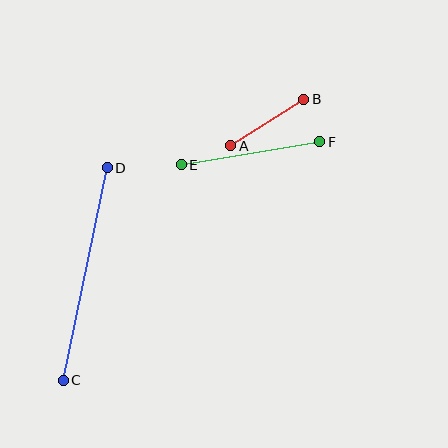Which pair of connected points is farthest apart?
Points C and D are farthest apart.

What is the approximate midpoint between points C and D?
The midpoint is at approximately (85, 274) pixels.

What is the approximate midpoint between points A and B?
The midpoint is at approximately (267, 123) pixels.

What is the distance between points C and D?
The distance is approximately 217 pixels.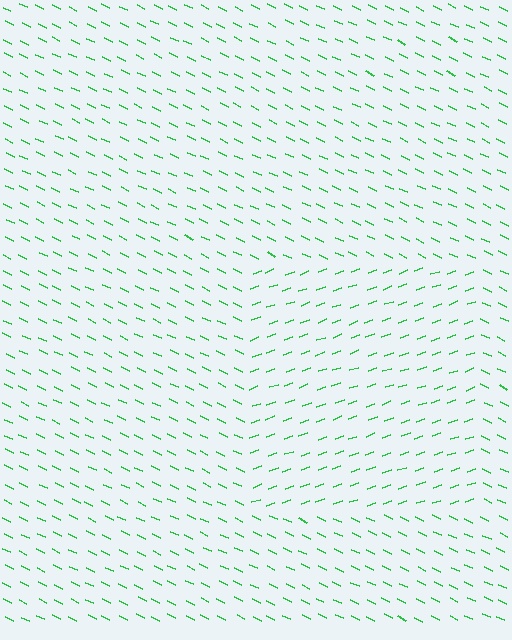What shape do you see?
I see a rectangle.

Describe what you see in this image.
The image is filled with small green line segments. A rectangle region in the image has lines oriented differently from the surrounding lines, creating a visible texture boundary.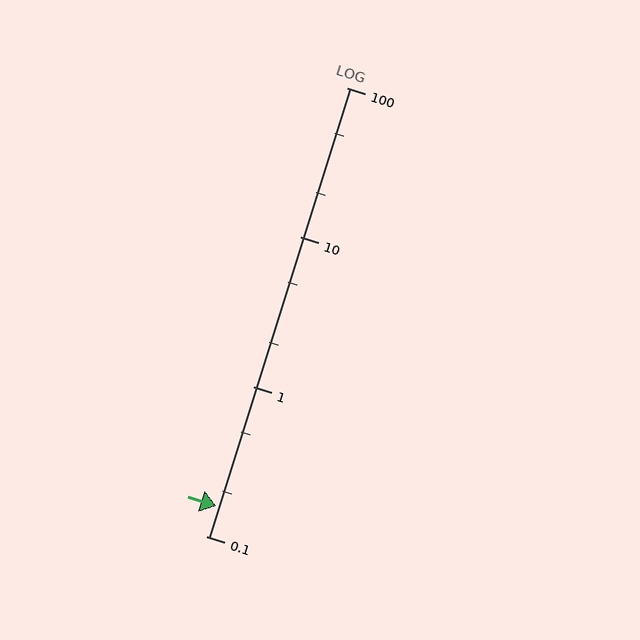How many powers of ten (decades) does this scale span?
The scale spans 3 decades, from 0.1 to 100.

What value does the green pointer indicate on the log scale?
The pointer indicates approximately 0.16.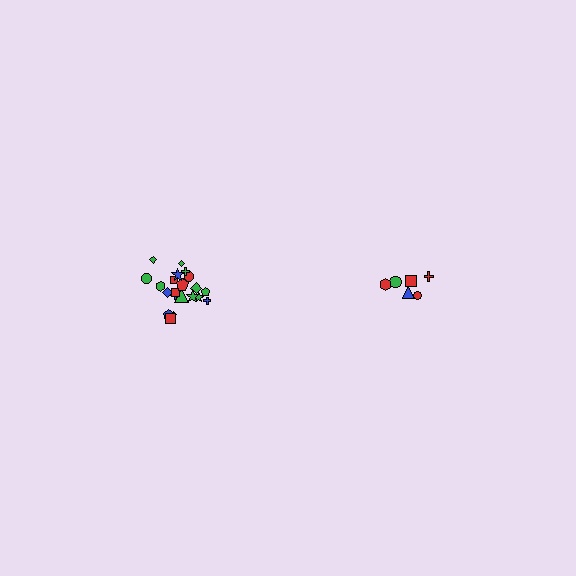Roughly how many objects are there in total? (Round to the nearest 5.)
Roughly 30 objects in total.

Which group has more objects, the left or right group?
The left group.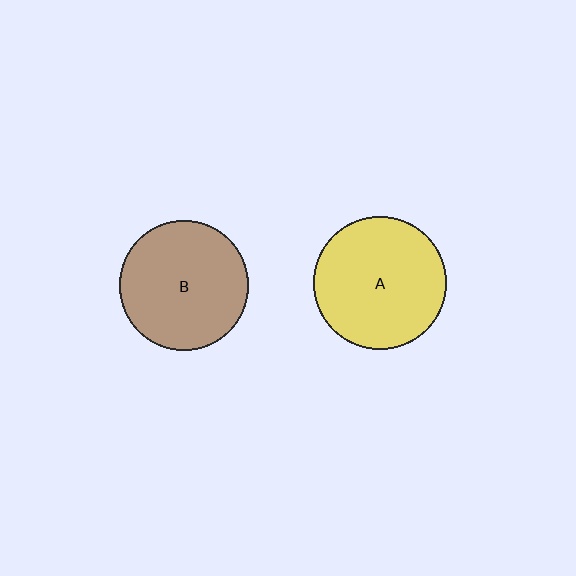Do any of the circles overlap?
No, none of the circles overlap.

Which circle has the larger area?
Circle A (yellow).